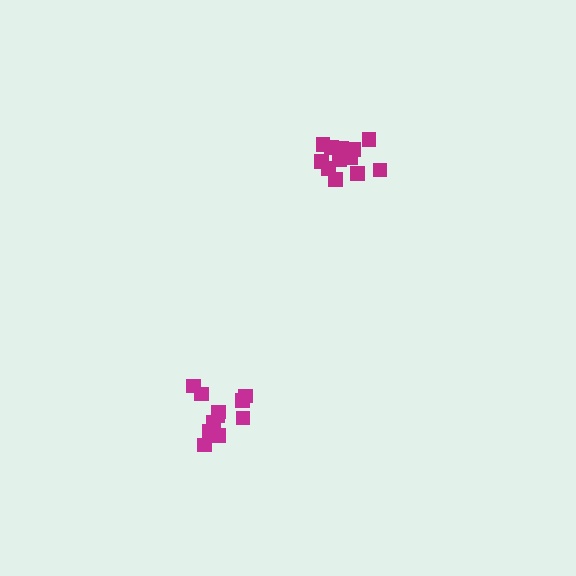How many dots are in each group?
Group 1: 11 dots, Group 2: 13 dots (24 total).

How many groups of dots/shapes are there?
There are 2 groups.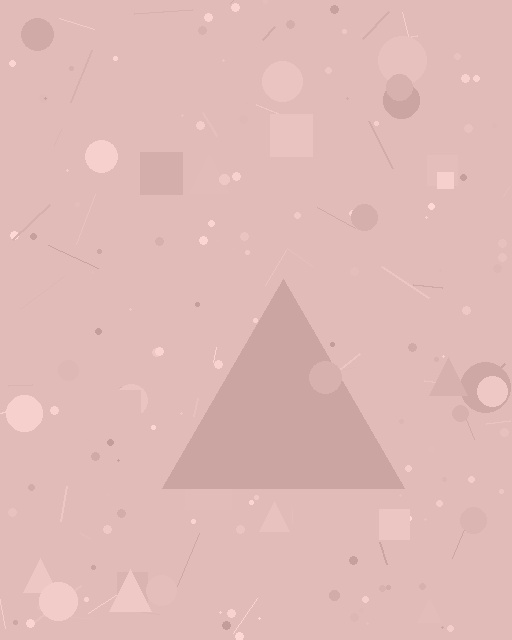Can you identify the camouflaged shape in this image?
The camouflaged shape is a triangle.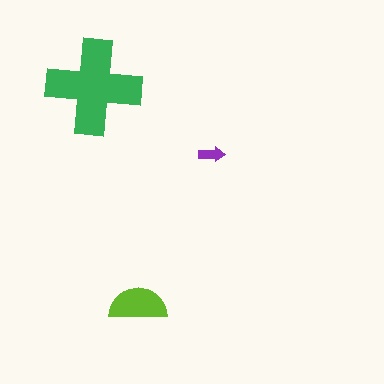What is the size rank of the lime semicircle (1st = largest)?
2nd.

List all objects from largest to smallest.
The green cross, the lime semicircle, the purple arrow.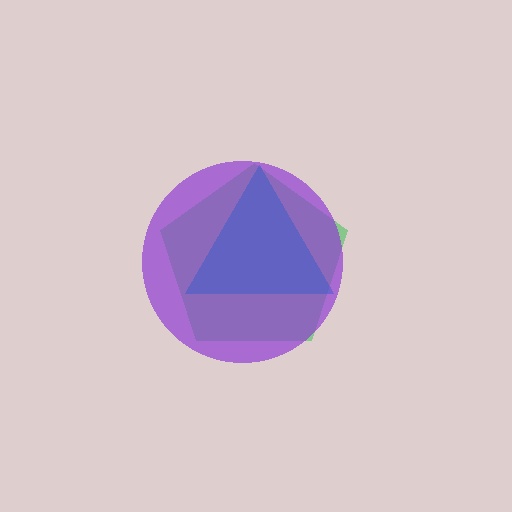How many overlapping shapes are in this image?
There are 3 overlapping shapes in the image.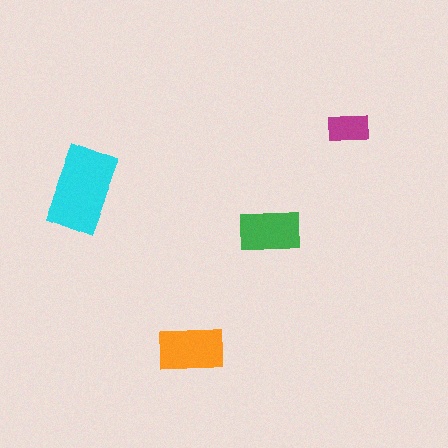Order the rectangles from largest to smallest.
the cyan one, the orange one, the green one, the magenta one.